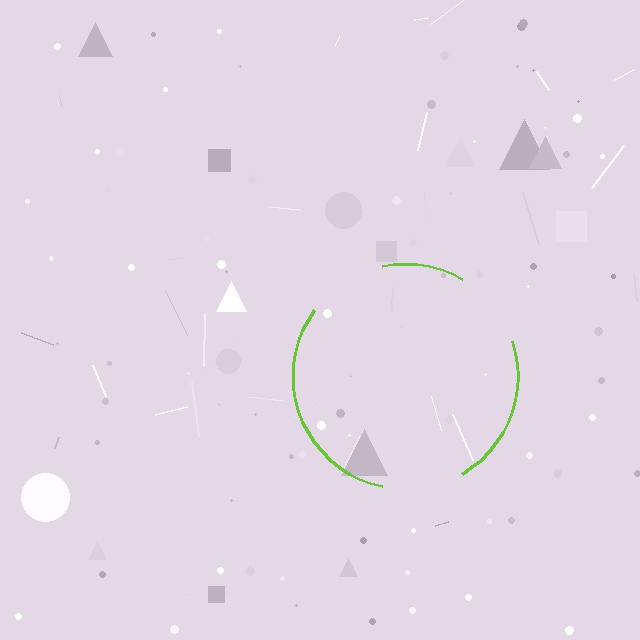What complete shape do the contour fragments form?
The contour fragments form a circle.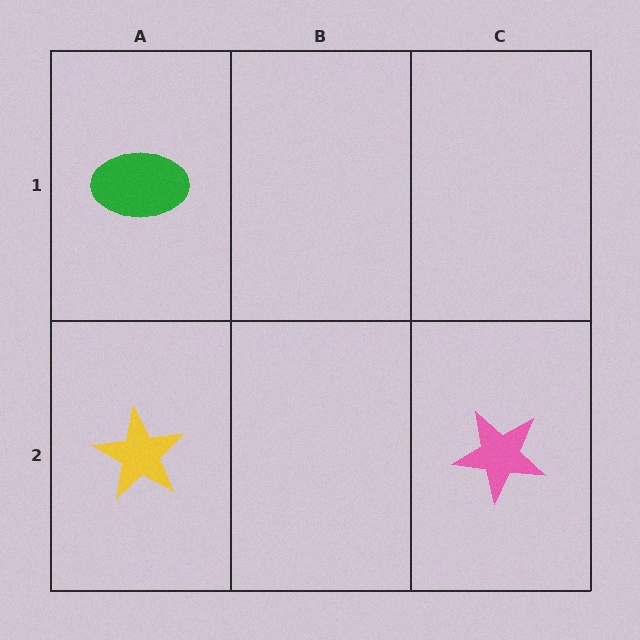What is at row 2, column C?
A pink star.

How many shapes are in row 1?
1 shape.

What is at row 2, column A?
A yellow star.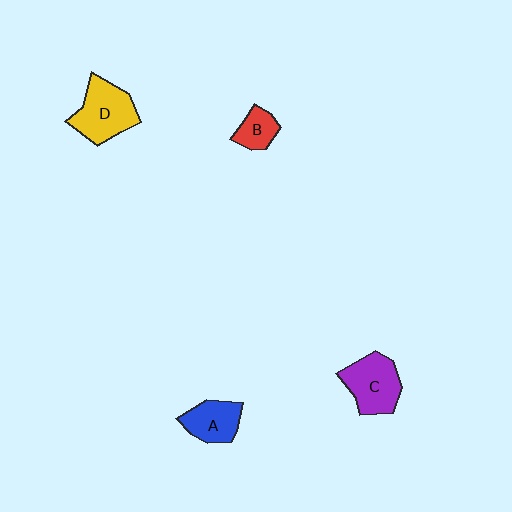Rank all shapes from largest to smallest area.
From largest to smallest: D (yellow), C (purple), A (blue), B (red).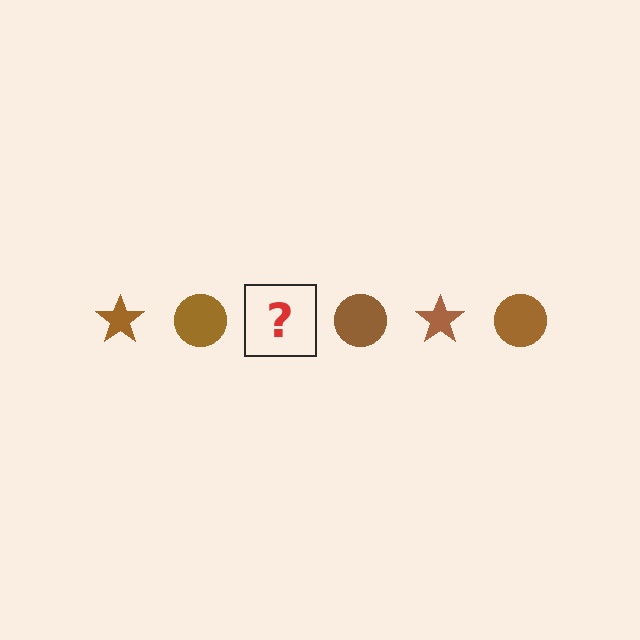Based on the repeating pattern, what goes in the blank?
The blank should be a brown star.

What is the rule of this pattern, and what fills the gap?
The rule is that the pattern cycles through star, circle shapes in brown. The gap should be filled with a brown star.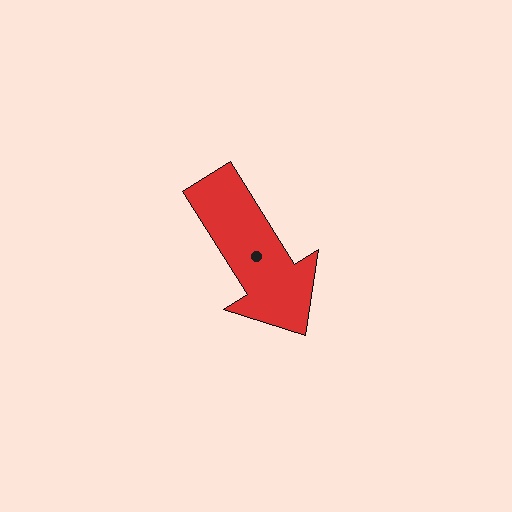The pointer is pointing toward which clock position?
Roughly 5 o'clock.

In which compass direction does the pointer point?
Southeast.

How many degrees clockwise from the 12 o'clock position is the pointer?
Approximately 148 degrees.